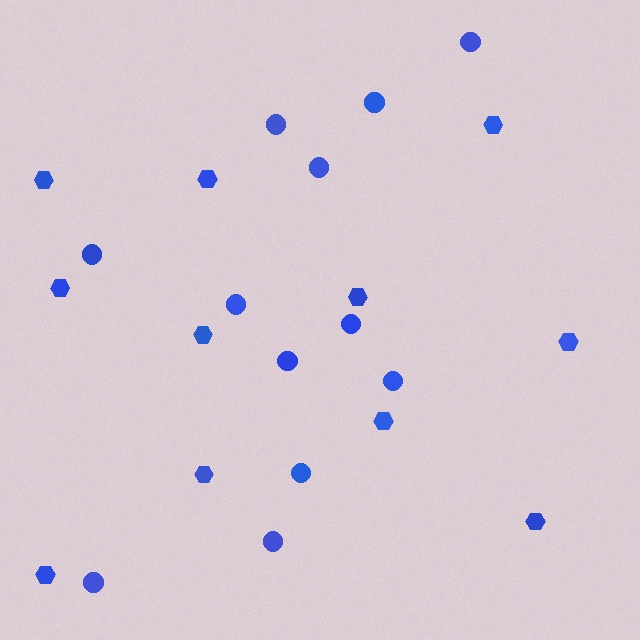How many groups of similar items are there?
There are 2 groups: one group of circles (12) and one group of hexagons (11).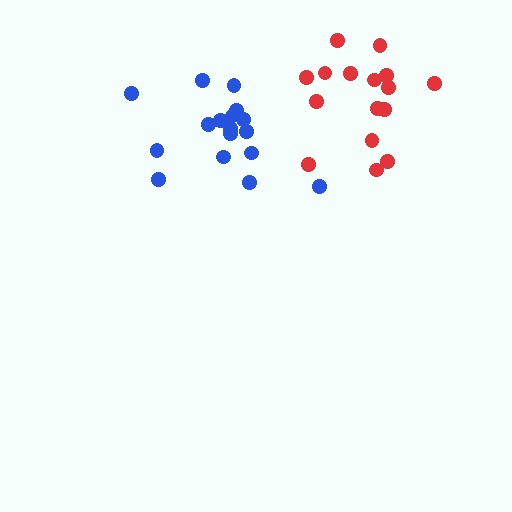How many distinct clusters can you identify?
There are 2 distinct clusters.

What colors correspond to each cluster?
The clusters are colored: red, blue.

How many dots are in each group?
Group 1: 16 dots, Group 2: 17 dots (33 total).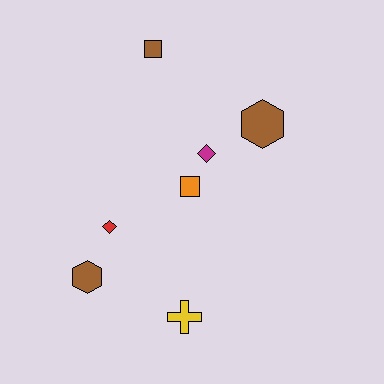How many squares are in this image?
There are 2 squares.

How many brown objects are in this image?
There are 3 brown objects.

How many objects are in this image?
There are 7 objects.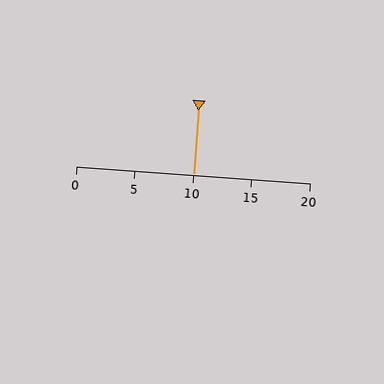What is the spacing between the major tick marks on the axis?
The major ticks are spaced 5 apart.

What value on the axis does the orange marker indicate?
The marker indicates approximately 10.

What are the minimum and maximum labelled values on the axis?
The axis runs from 0 to 20.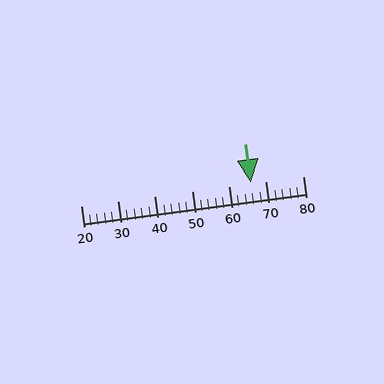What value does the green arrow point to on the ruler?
The green arrow points to approximately 66.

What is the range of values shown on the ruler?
The ruler shows values from 20 to 80.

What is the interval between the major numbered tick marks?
The major tick marks are spaced 10 units apart.